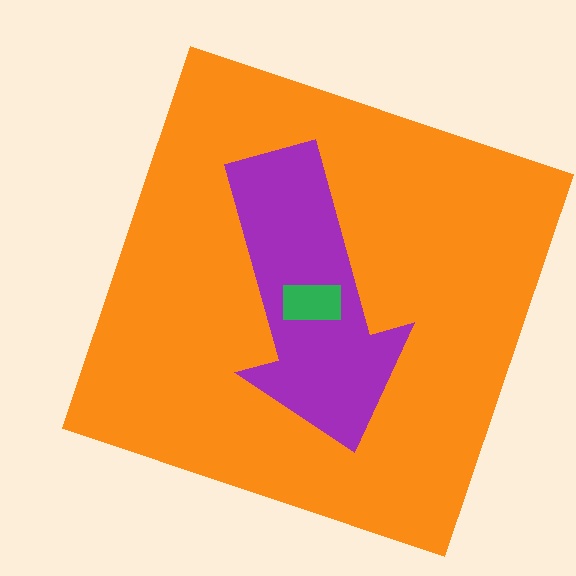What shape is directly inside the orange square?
The purple arrow.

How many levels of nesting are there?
3.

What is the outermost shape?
The orange square.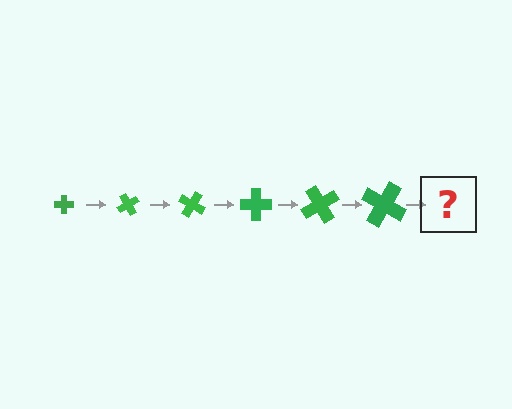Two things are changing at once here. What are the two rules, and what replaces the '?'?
The two rules are that the cross grows larger each step and it rotates 60 degrees each step. The '?' should be a cross, larger than the previous one and rotated 360 degrees from the start.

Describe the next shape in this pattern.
It should be a cross, larger than the previous one and rotated 360 degrees from the start.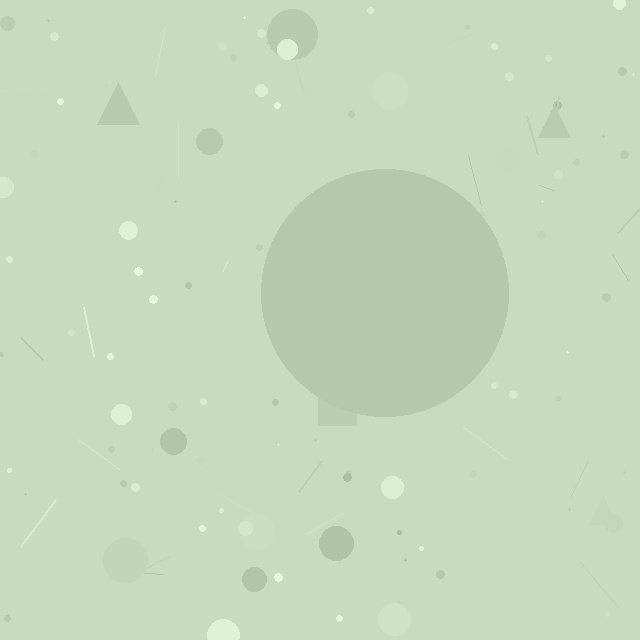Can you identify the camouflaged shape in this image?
The camouflaged shape is a circle.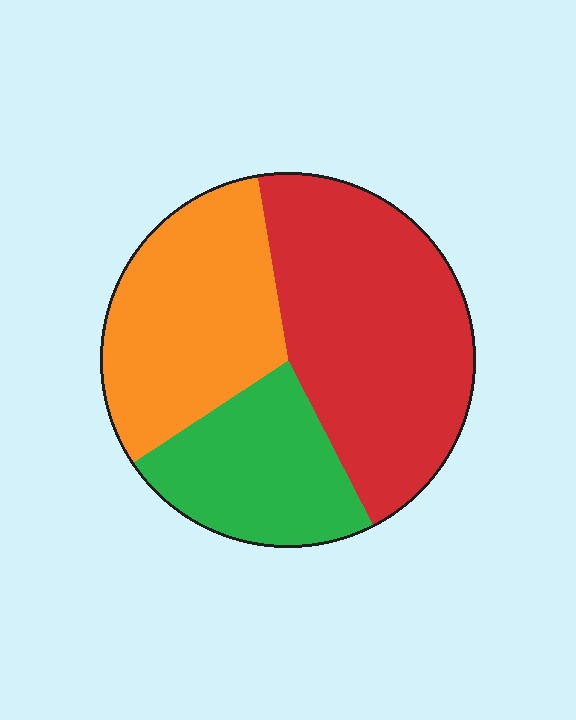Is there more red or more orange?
Red.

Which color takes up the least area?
Green, at roughly 25%.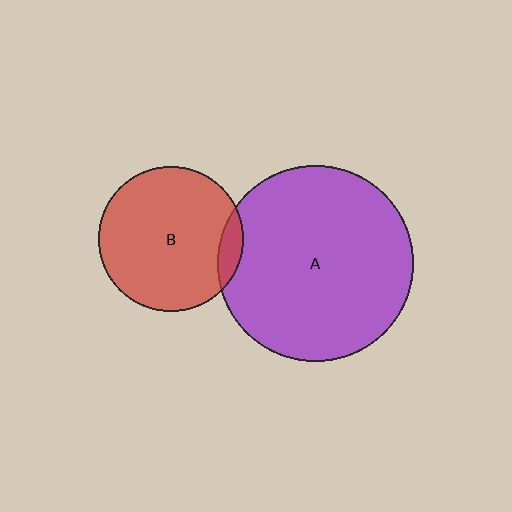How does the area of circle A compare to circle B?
Approximately 1.8 times.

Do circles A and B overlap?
Yes.